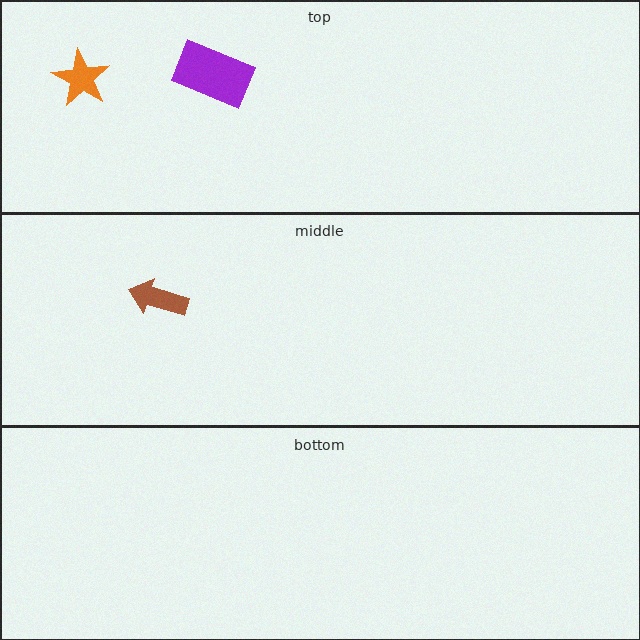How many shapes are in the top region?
2.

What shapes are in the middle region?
The brown arrow.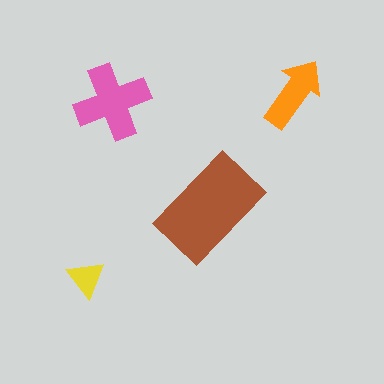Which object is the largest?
The brown rectangle.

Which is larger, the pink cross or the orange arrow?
The pink cross.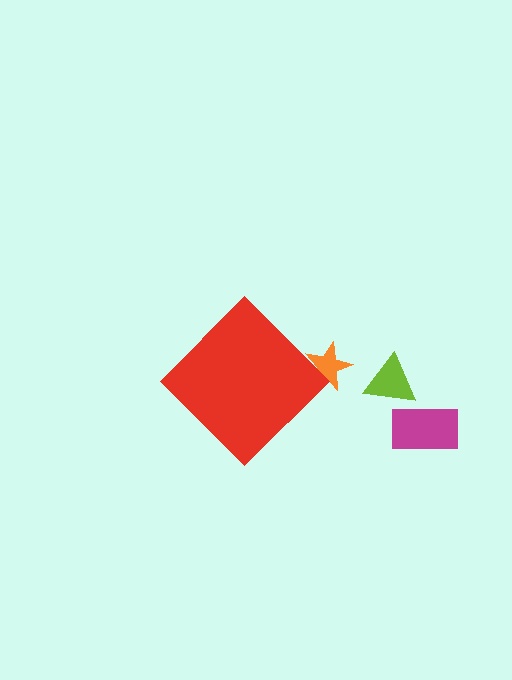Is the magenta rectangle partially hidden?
No, the magenta rectangle is fully visible.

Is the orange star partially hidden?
Yes, the orange star is partially hidden behind the red diamond.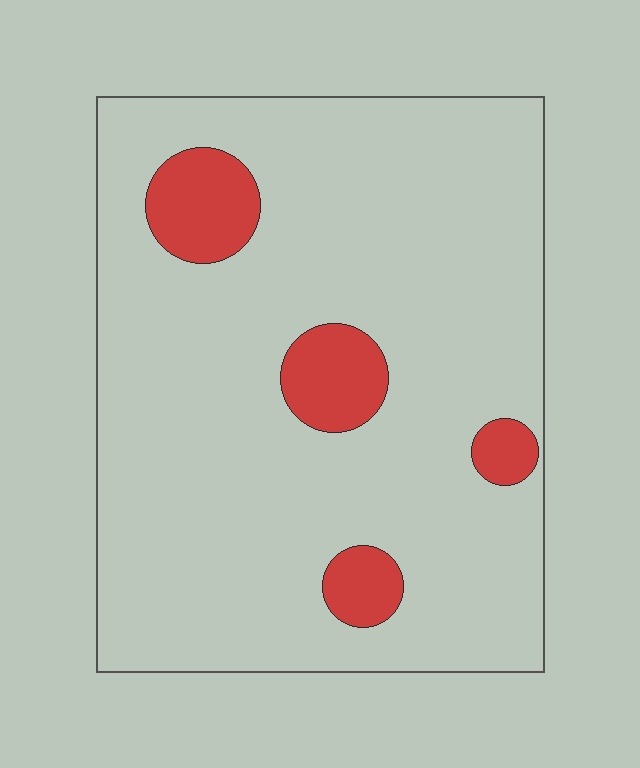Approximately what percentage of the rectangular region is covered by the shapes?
Approximately 10%.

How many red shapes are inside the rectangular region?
4.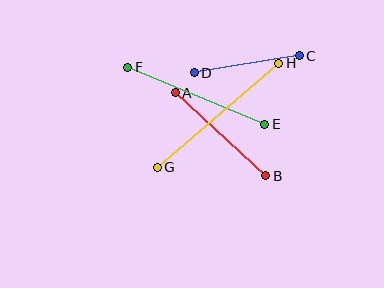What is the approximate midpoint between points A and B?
The midpoint is at approximately (221, 134) pixels.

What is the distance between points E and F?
The distance is approximately 148 pixels.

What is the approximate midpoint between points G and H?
The midpoint is at approximately (218, 115) pixels.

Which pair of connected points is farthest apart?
Points G and H are farthest apart.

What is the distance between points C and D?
The distance is approximately 106 pixels.